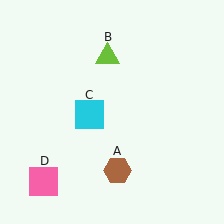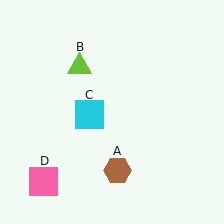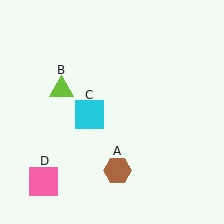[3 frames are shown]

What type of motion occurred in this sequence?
The lime triangle (object B) rotated counterclockwise around the center of the scene.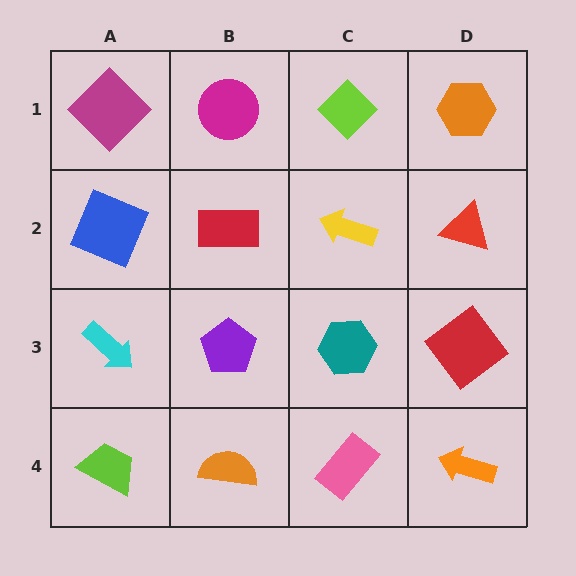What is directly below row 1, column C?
A yellow arrow.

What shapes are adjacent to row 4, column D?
A red diamond (row 3, column D), a pink rectangle (row 4, column C).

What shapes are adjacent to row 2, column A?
A magenta diamond (row 1, column A), a cyan arrow (row 3, column A), a red rectangle (row 2, column B).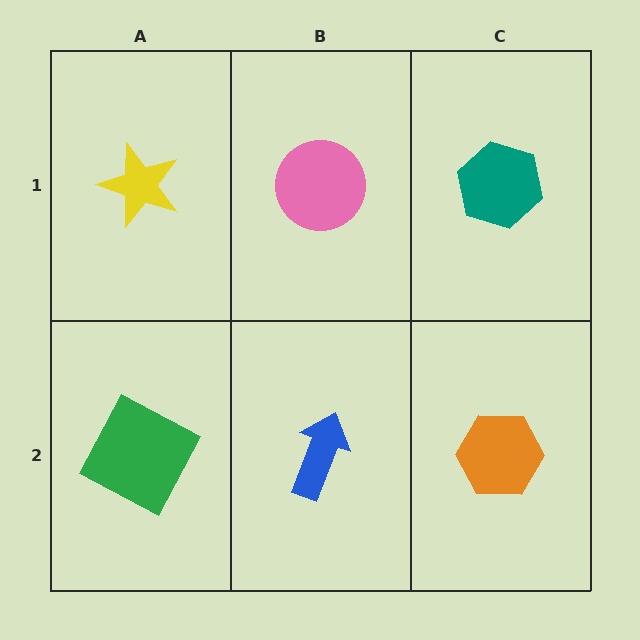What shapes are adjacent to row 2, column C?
A teal hexagon (row 1, column C), a blue arrow (row 2, column B).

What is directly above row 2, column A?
A yellow star.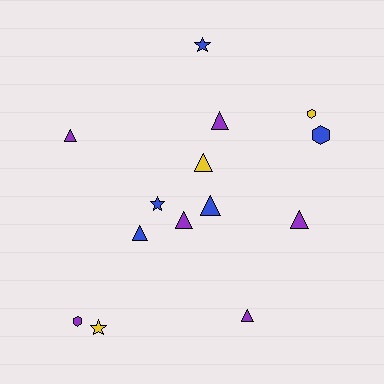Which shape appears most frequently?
Triangle, with 8 objects.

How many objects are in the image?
There are 14 objects.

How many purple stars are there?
There are no purple stars.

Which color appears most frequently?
Purple, with 6 objects.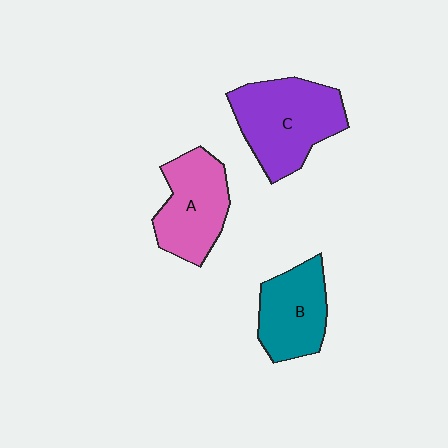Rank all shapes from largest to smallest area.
From largest to smallest: C (purple), A (pink), B (teal).